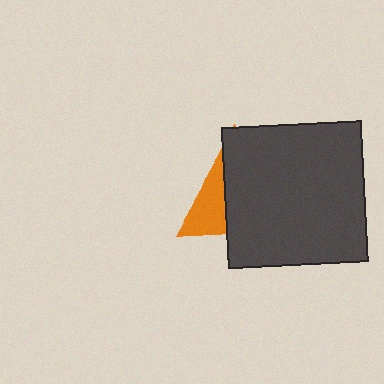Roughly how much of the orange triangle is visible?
A small part of it is visible (roughly 30%).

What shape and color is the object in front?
The object in front is a dark gray square.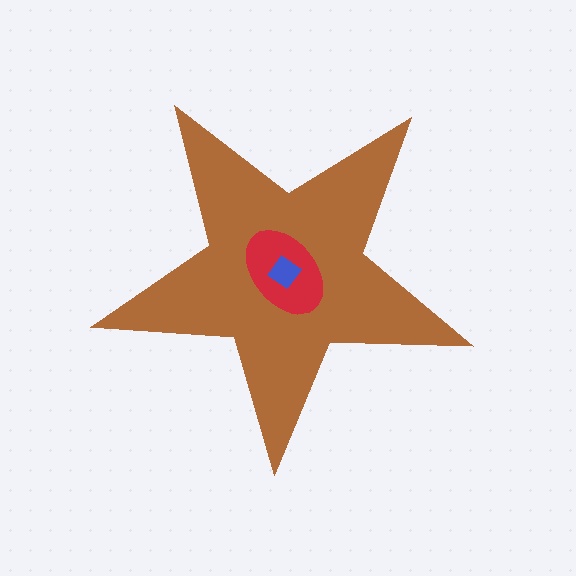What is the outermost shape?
The brown star.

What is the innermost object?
The blue diamond.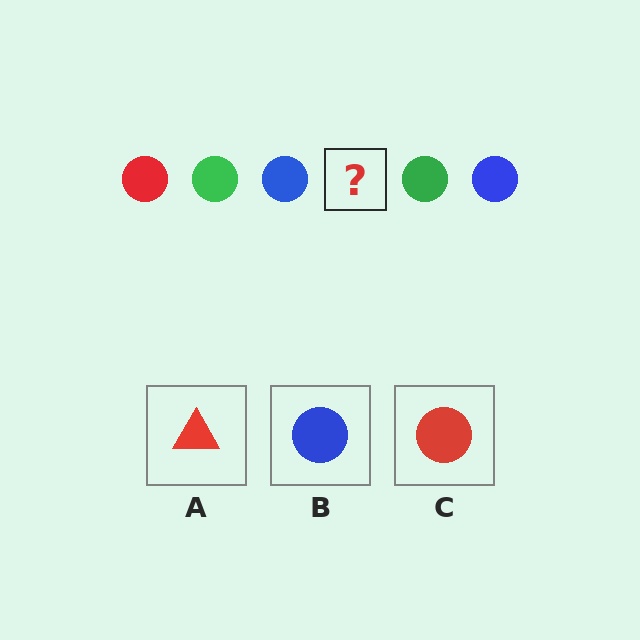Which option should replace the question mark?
Option C.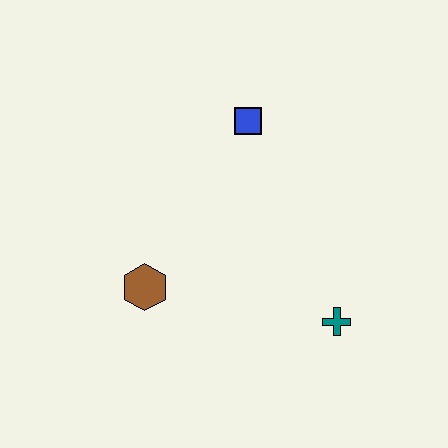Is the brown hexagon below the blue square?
Yes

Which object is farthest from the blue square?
The teal cross is farthest from the blue square.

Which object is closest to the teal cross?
The brown hexagon is closest to the teal cross.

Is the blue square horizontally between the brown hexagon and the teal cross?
Yes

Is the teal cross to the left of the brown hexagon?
No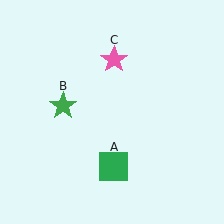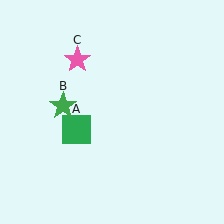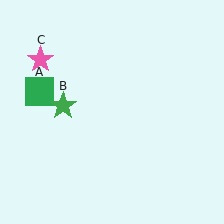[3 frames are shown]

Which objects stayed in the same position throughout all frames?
Green star (object B) remained stationary.